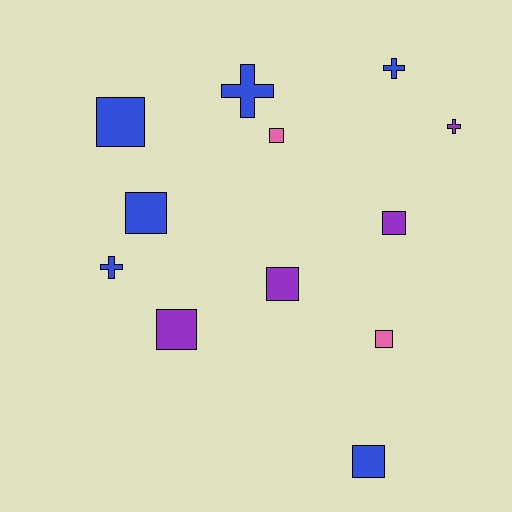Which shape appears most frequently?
Square, with 8 objects.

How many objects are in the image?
There are 12 objects.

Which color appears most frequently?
Blue, with 6 objects.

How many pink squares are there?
There are 2 pink squares.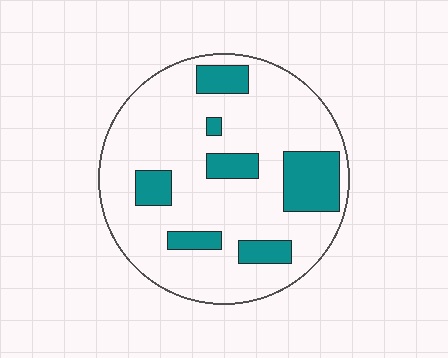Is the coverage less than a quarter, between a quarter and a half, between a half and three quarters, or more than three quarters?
Less than a quarter.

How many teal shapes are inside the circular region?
7.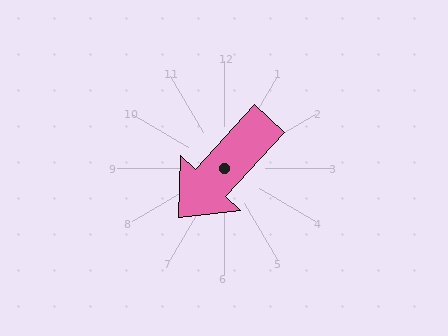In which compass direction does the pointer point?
Southwest.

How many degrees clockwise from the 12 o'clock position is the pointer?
Approximately 223 degrees.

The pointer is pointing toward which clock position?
Roughly 7 o'clock.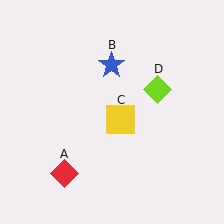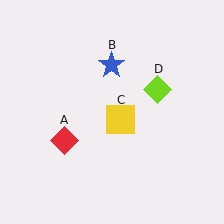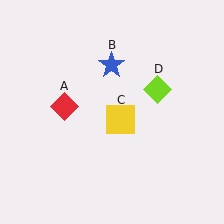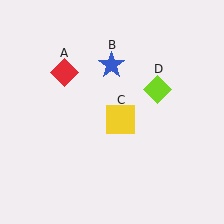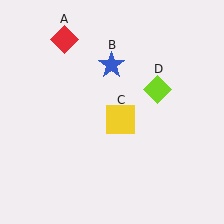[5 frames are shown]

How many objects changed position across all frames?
1 object changed position: red diamond (object A).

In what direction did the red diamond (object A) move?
The red diamond (object A) moved up.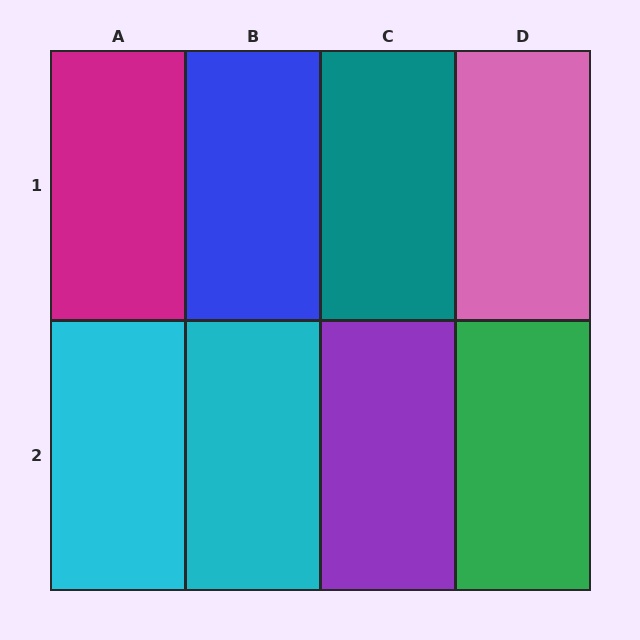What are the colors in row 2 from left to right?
Cyan, cyan, purple, green.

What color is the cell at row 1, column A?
Magenta.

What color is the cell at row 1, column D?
Pink.